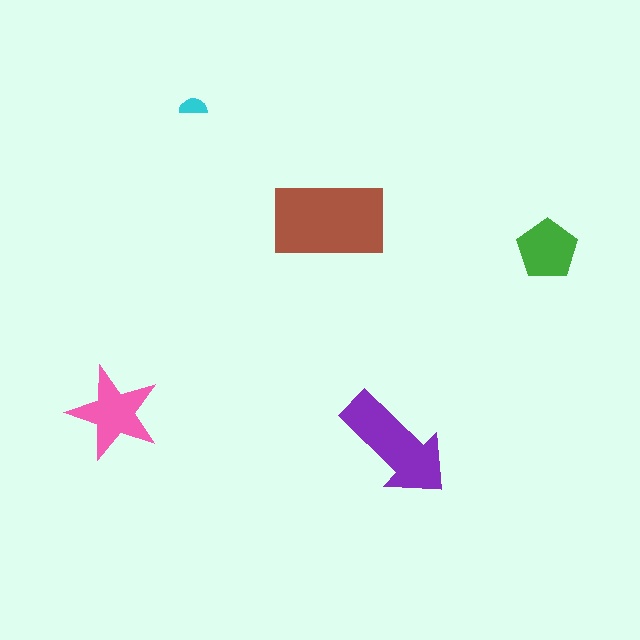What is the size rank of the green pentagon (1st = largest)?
4th.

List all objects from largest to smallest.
The brown rectangle, the purple arrow, the pink star, the green pentagon, the cyan semicircle.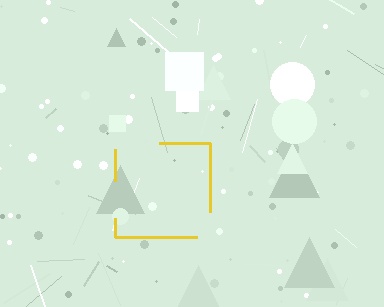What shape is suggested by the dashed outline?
The dashed outline suggests a square.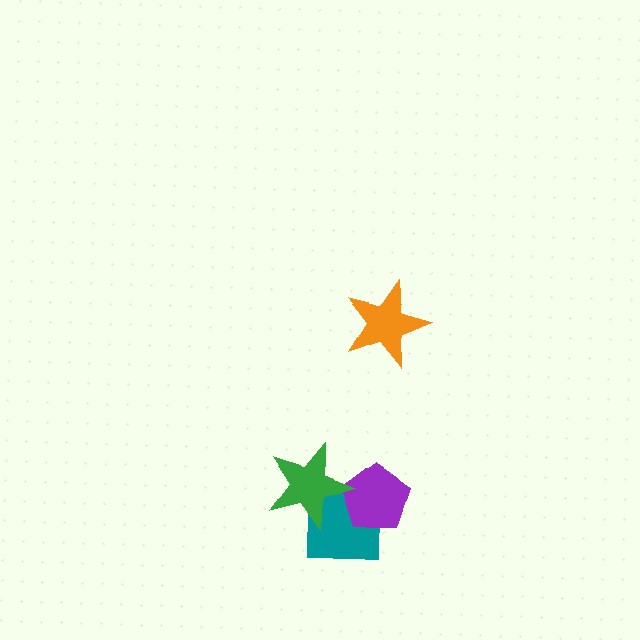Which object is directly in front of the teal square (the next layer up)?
The purple pentagon is directly in front of the teal square.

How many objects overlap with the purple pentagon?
2 objects overlap with the purple pentagon.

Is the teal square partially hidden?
Yes, it is partially covered by another shape.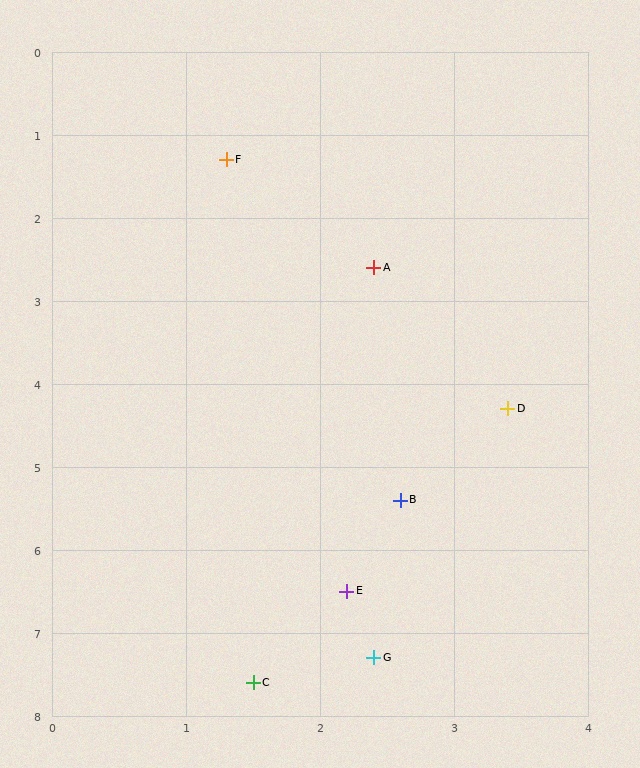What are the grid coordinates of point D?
Point D is at approximately (3.4, 4.3).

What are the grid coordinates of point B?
Point B is at approximately (2.6, 5.4).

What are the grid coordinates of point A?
Point A is at approximately (2.4, 2.6).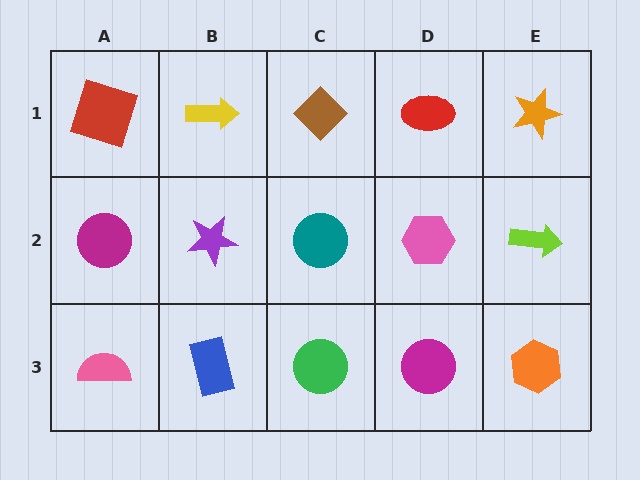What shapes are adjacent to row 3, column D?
A pink hexagon (row 2, column D), a green circle (row 3, column C), an orange hexagon (row 3, column E).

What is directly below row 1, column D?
A pink hexagon.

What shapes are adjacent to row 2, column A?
A red square (row 1, column A), a pink semicircle (row 3, column A), a purple star (row 2, column B).